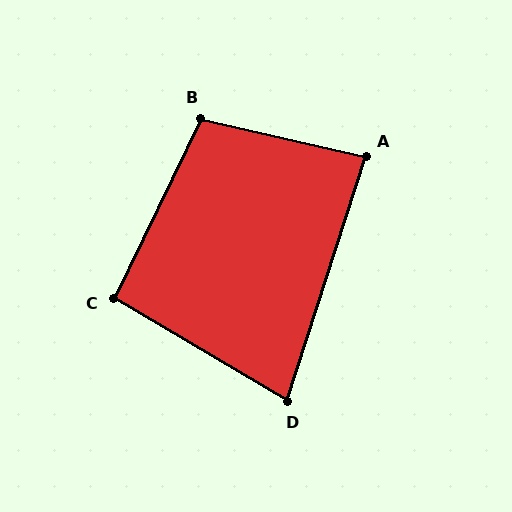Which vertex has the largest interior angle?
B, at approximately 103 degrees.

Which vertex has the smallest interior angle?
D, at approximately 77 degrees.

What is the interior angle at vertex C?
Approximately 95 degrees (approximately right).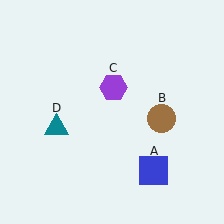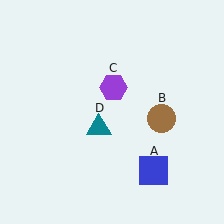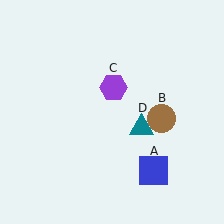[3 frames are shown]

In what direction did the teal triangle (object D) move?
The teal triangle (object D) moved right.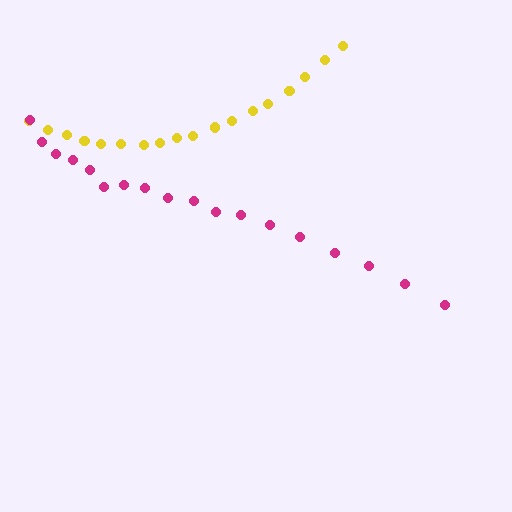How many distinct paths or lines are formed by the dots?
There are 2 distinct paths.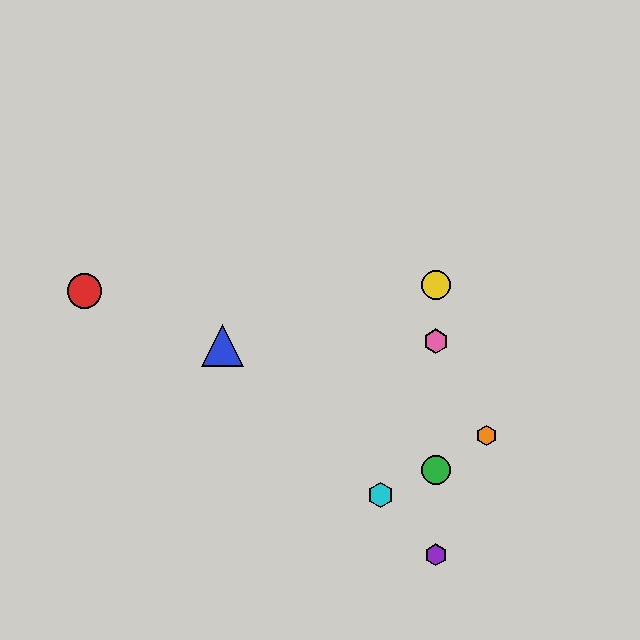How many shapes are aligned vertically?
4 shapes (the green circle, the yellow circle, the purple hexagon, the pink hexagon) are aligned vertically.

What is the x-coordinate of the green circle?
The green circle is at x≈436.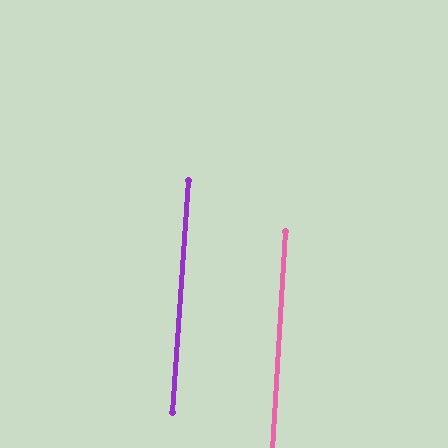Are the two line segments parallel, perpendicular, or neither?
Parallel — their directions differ by only 0.4°.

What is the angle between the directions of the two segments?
Approximately 0 degrees.